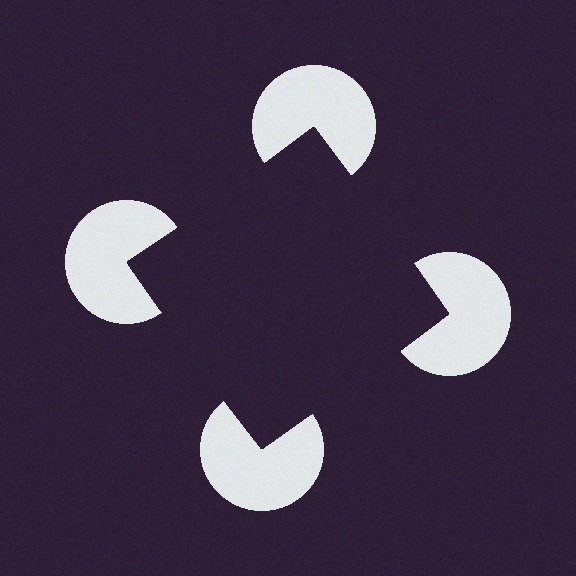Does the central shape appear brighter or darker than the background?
It typically appears slightly darker than the background, even though no actual brightness change is drawn.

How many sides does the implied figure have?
4 sides.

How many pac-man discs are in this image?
There are 4 — one at each vertex of the illusory square.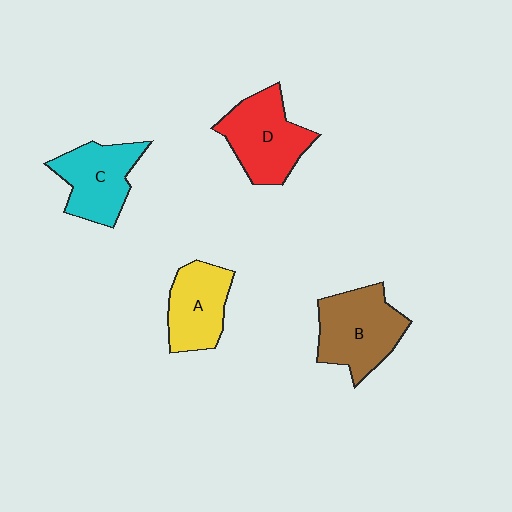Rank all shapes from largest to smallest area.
From largest to smallest: B (brown), D (red), C (cyan), A (yellow).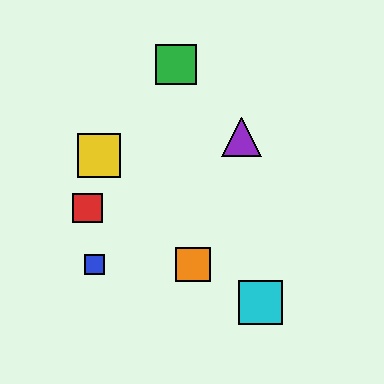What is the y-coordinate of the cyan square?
The cyan square is at y≈303.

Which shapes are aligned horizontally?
The blue square, the orange square are aligned horizontally.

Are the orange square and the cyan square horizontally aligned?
No, the orange square is at y≈264 and the cyan square is at y≈303.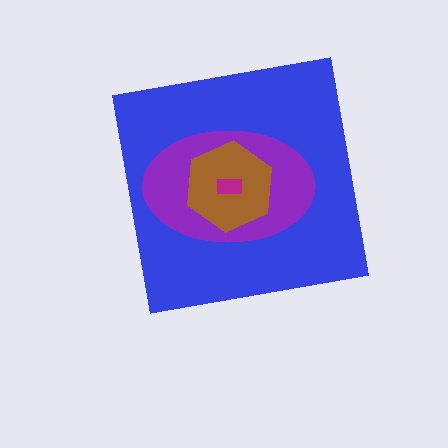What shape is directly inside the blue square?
The purple ellipse.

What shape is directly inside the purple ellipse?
The brown hexagon.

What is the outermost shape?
The blue square.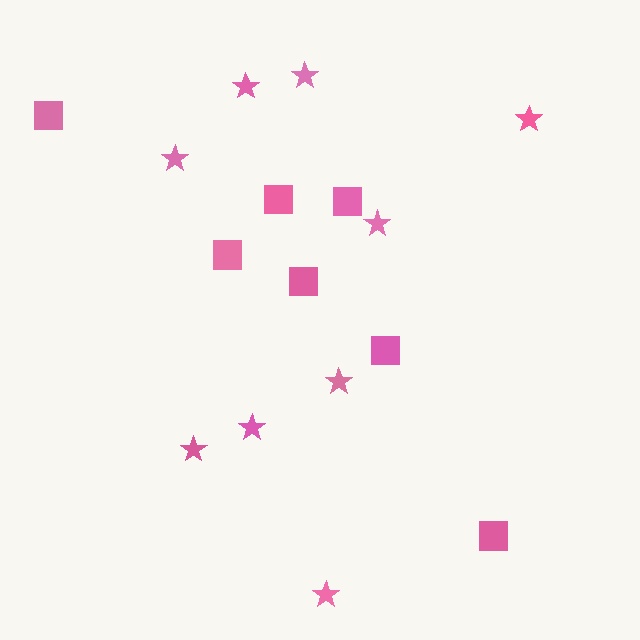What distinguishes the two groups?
There are 2 groups: one group of stars (9) and one group of squares (7).